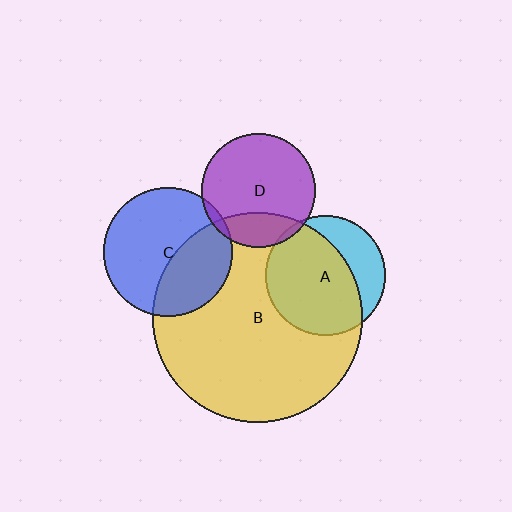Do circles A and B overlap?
Yes.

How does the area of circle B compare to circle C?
Approximately 2.7 times.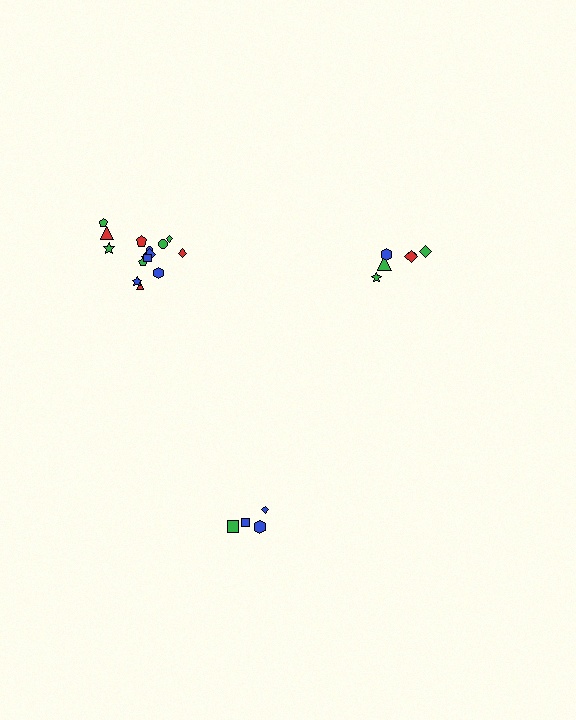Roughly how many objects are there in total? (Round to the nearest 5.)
Roughly 25 objects in total.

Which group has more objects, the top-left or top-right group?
The top-left group.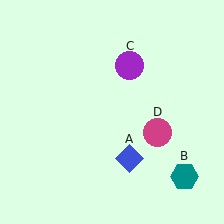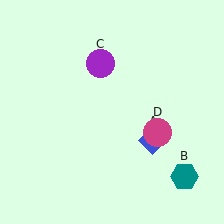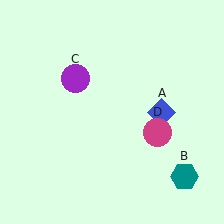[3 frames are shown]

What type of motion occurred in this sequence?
The blue diamond (object A), purple circle (object C) rotated counterclockwise around the center of the scene.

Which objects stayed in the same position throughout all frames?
Teal hexagon (object B) and magenta circle (object D) remained stationary.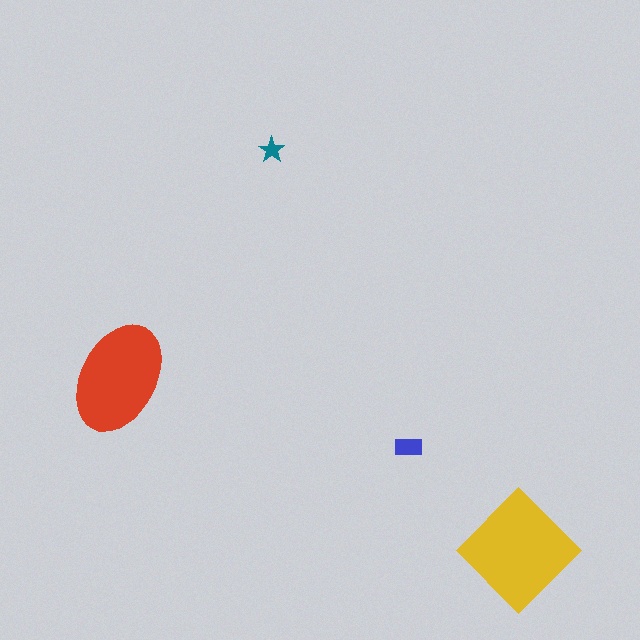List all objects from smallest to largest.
The teal star, the blue rectangle, the red ellipse, the yellow diamond.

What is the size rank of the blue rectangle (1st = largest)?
3rd.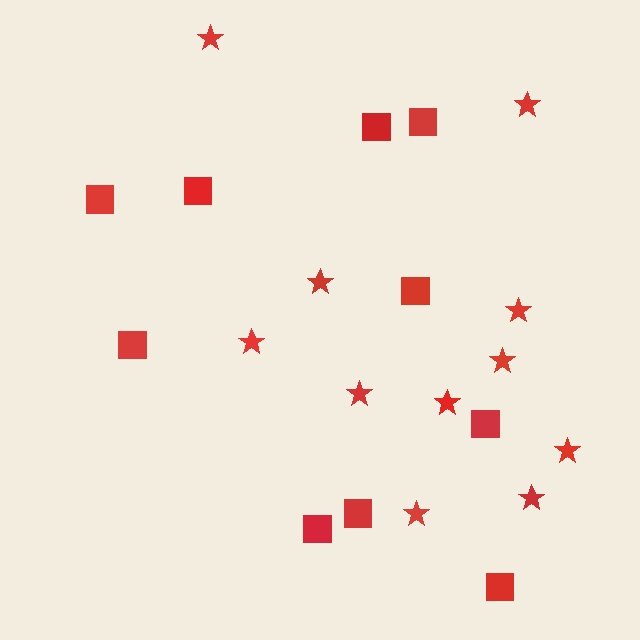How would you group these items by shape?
There are 2 groups: one group of squares (10) and one group of stars (11).